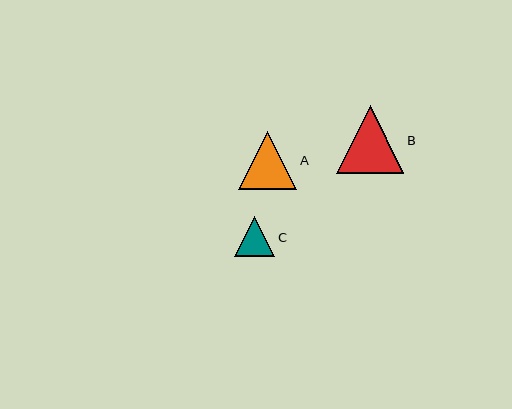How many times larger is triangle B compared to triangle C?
Triangle B is approximately 1.7 times the size of triangle C.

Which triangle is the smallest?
Triangle C is the smallest with a size of approximately 40 pixels.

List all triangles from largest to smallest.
From largest to smallest: B, A, C.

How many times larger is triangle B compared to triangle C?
Triangle B is approximately 1.7 times the size of triangle C.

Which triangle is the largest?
Triangle B is the largest with a size of approximately 68 pixels.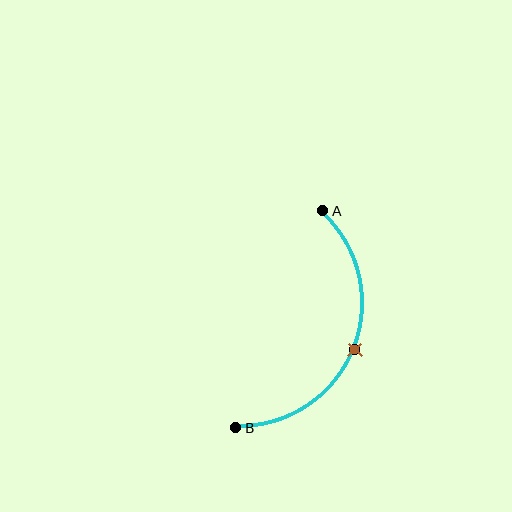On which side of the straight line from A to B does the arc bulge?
The arc bulges to the right of the straight line connecting A and B.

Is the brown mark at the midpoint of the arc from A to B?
Yes. The brown mark lies on the arc at equal arc-length from both A and B — it is the arc midpoint.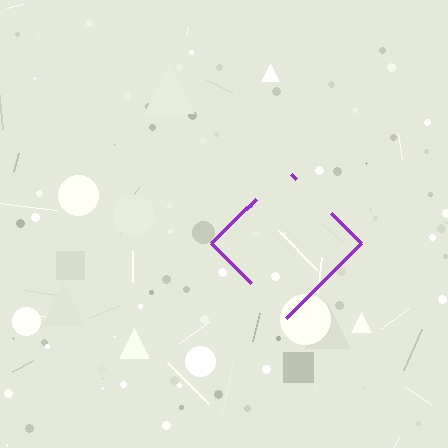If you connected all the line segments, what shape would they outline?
They would outline a diamond.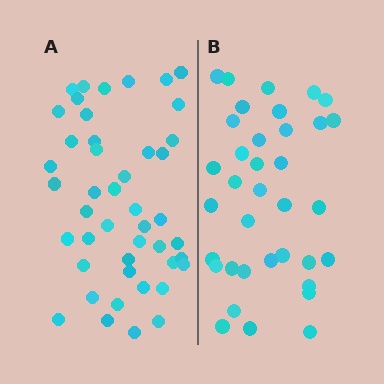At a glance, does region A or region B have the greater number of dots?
Region A (the left region) has more dots.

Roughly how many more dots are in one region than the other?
Region A has roughly 8 or so more dots than region B.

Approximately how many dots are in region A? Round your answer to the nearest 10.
About 40 dots. (The exact count is 45, which rounds to 40.)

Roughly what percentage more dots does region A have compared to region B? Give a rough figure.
About 25% more.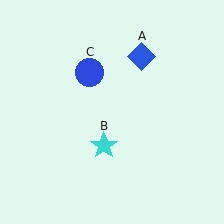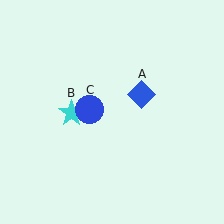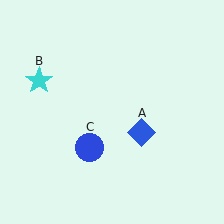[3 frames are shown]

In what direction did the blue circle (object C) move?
The blue circle (object C) moved down.